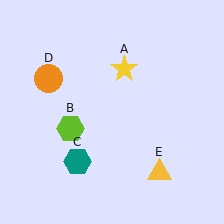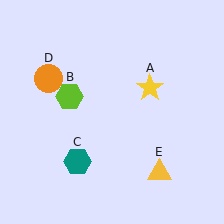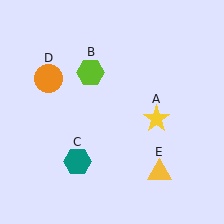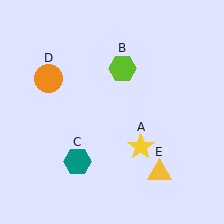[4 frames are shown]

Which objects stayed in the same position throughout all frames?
Teal hexagon (object C) and orange circle (object D) and yellow triangle (object E) remained stationary.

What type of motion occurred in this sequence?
The yellow star (object A), lime hexagon (object B) rotated clockwise around the center of the scene.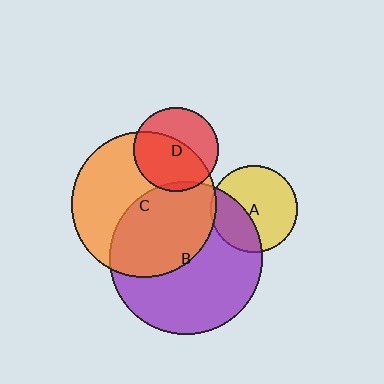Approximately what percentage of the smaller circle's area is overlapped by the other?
Approximately 5%.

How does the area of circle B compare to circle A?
Approximately 3.1 times.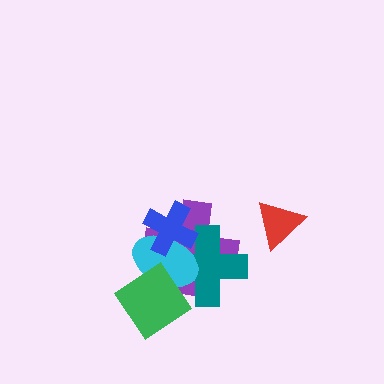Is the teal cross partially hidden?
Yes, it is partially covered by another shape.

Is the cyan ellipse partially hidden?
Yes, it is partially covered by another shape.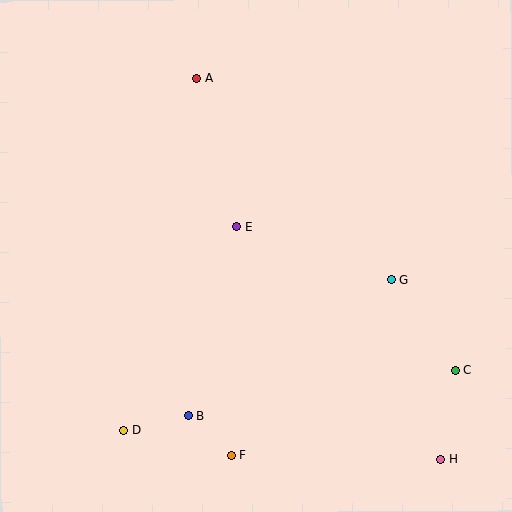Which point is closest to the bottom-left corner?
Point D is closest to the bottom-left corner.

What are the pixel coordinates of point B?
Point B is at (188, 416).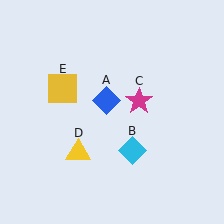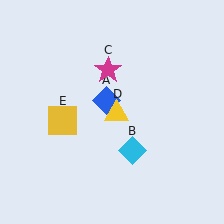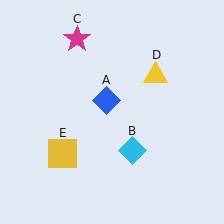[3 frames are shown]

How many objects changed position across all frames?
3 objects changed position: magenta star (object C), yellow triangle (object D), yellow square (object E).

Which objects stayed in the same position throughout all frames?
Blue diamond (object A) and cyan diamond (object B) remained stationary.